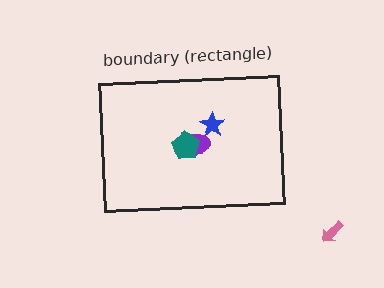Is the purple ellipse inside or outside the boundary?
Inside.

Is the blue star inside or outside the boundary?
Inside.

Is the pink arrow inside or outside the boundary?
Outside.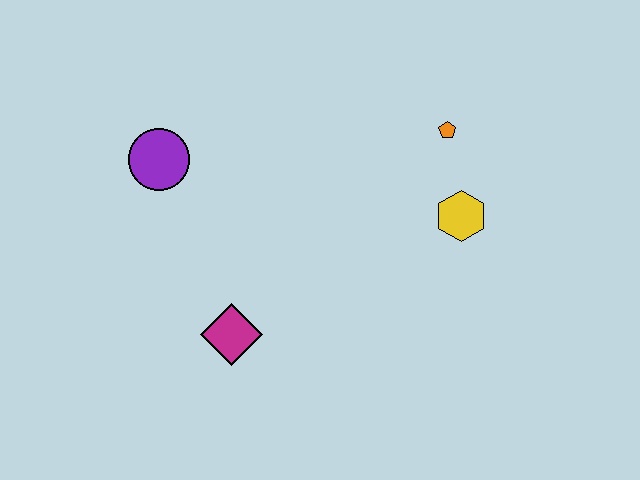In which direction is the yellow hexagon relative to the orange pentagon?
The yellow hexagon is below the orange pentagon.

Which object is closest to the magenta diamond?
The purple circle is closest to the magenta diamond.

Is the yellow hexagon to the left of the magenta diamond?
No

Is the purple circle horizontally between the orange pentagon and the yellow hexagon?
No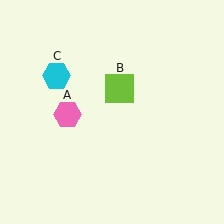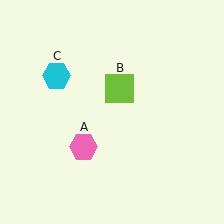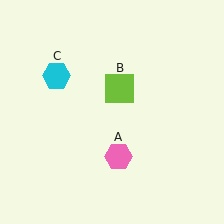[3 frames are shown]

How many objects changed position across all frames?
1 object changed position: pink hexagon (object A).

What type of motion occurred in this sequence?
The pink hexagon (object A) rotated counterclockwise around the center of the scene.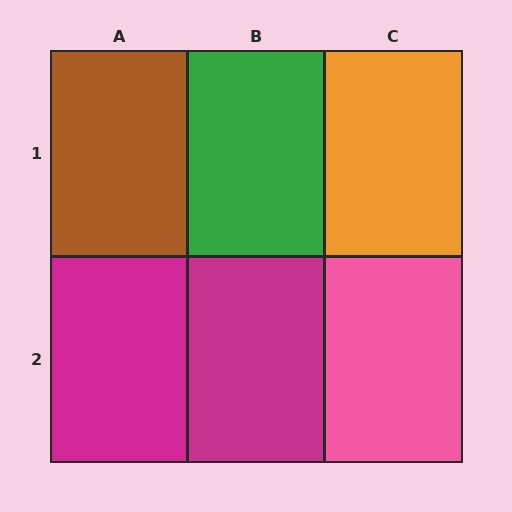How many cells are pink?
1 cell is pink.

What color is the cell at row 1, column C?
Orange.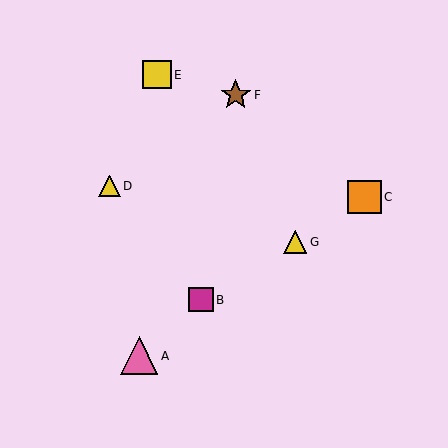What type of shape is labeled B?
Shape B is a magenta square.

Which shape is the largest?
The pink triangle (labeled A) is the largest.